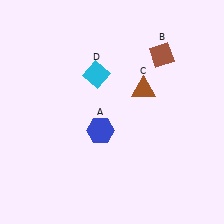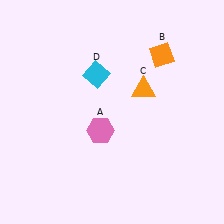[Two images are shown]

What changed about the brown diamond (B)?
In Image 1, B is brown. In Image 2, it changed to orange.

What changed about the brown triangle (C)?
In Image 1, C is brown. In Image 2, it changed to orange.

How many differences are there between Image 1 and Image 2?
There are 3 differences between the two images.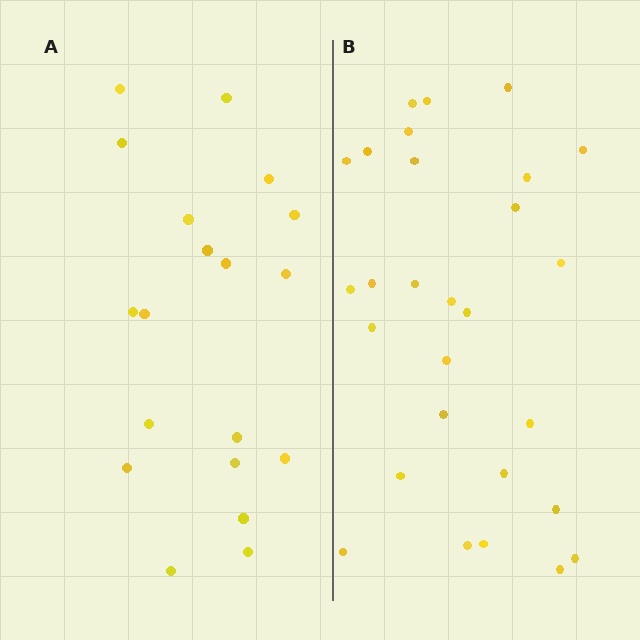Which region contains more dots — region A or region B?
Region B (the right region) has more dots.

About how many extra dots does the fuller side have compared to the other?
Region B has roughly 8 or so more dots than region A.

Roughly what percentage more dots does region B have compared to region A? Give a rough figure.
About 45% more.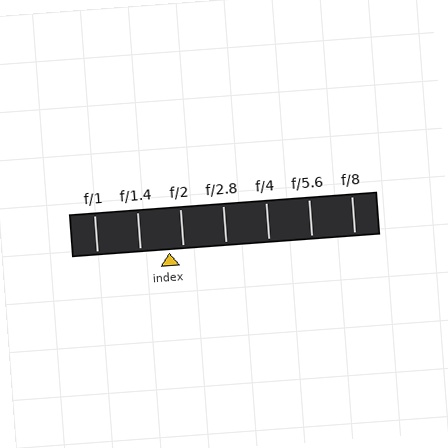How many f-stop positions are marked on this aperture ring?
There are 7 f-stop positions marked.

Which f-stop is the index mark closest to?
The index mark is closest to f/2.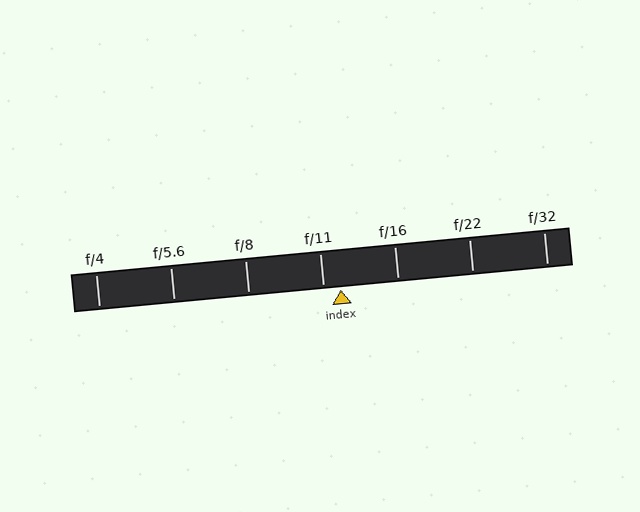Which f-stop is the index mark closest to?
The index mark is closest to f/11.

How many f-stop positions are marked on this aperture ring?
There are 7 f-stop positions marked.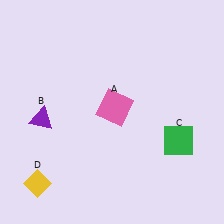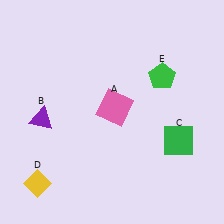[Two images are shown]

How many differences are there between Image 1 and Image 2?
There is 1 difference between the two images.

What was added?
A green pentagon (E) was added in Image 2.